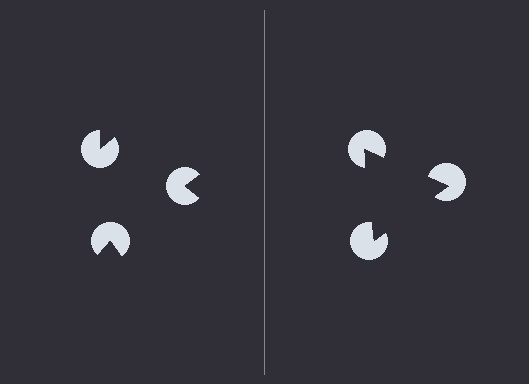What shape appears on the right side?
An illusory triangle.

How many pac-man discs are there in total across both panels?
6 — 3 on each side.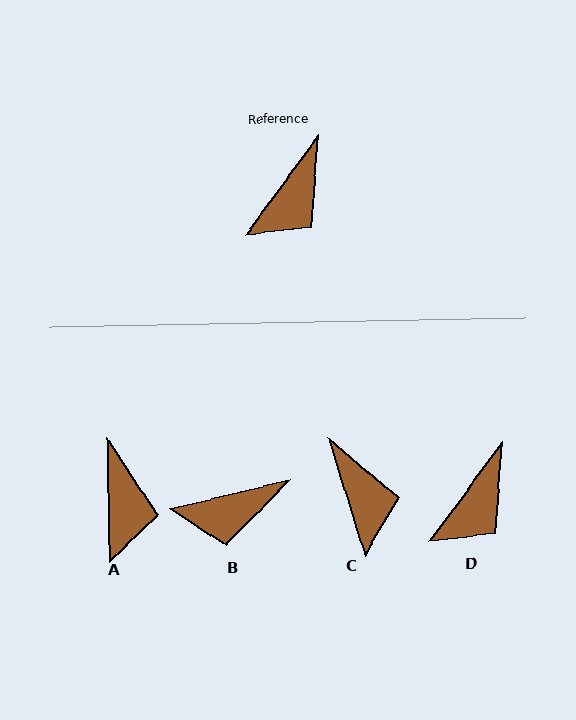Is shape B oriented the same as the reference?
No, it is off by about 40 degrees.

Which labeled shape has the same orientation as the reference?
D.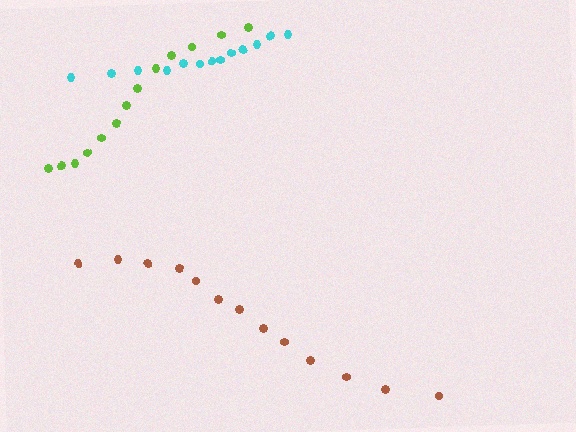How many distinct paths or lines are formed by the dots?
There are 3 distinct paths.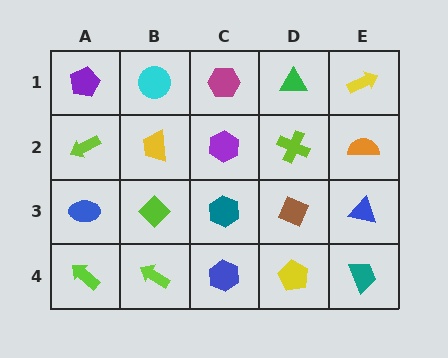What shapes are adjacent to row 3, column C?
A purple hexagon (row 2, column C), a blue hexagon (row 4, column C), a lime diamond (row 3, column B), a brown diamond (row 3, column D).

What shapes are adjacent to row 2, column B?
A cyan circle (row 1, column B), a lime diamond (row 3, column B), a lime arrow (row 2, column A), a purple hexagon (row 2, column C).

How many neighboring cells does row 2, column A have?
3.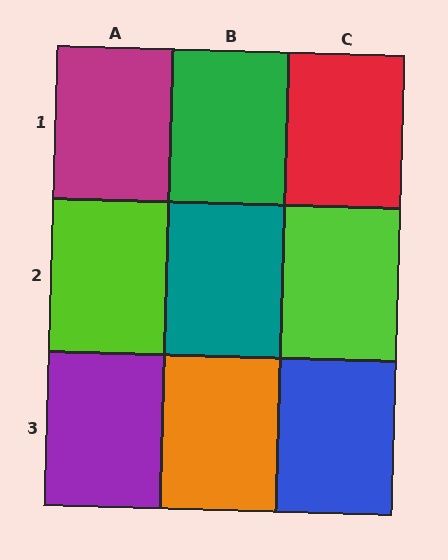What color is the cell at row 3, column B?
Orange.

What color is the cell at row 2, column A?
Lime.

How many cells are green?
1 cell is green.